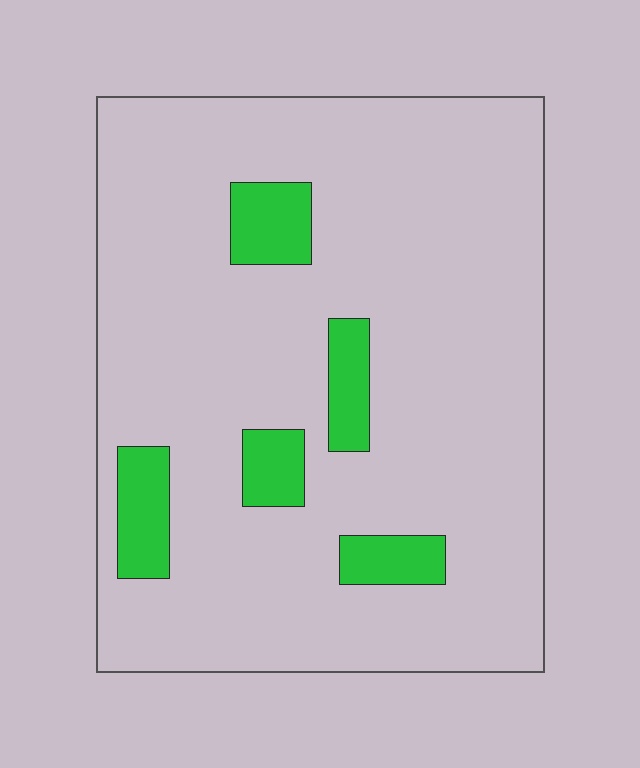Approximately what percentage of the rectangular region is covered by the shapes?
Approximately 10%.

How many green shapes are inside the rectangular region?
5.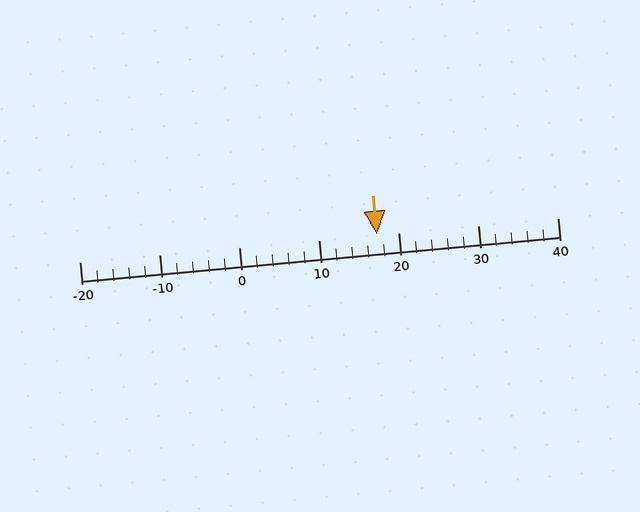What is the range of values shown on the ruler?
The ruler shows values from -20 to 40.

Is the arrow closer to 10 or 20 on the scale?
The arrow is closer to 20.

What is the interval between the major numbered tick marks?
The major tick marks are spaced 10 units apart.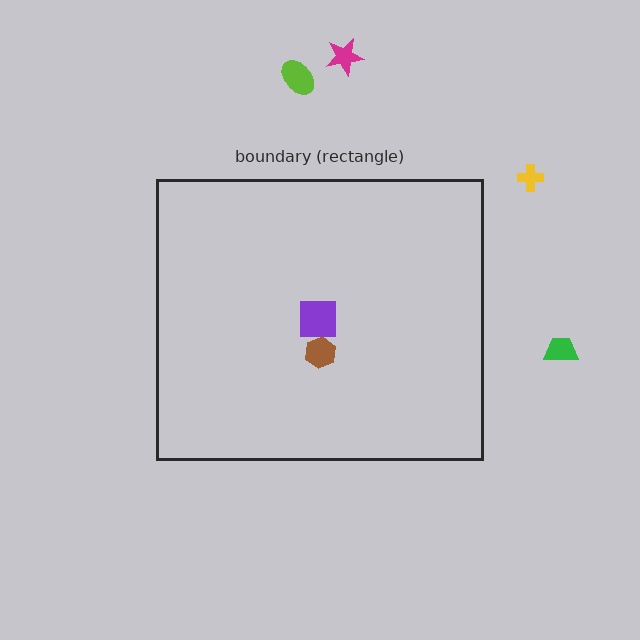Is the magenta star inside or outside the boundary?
Outside.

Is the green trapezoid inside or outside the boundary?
Outside.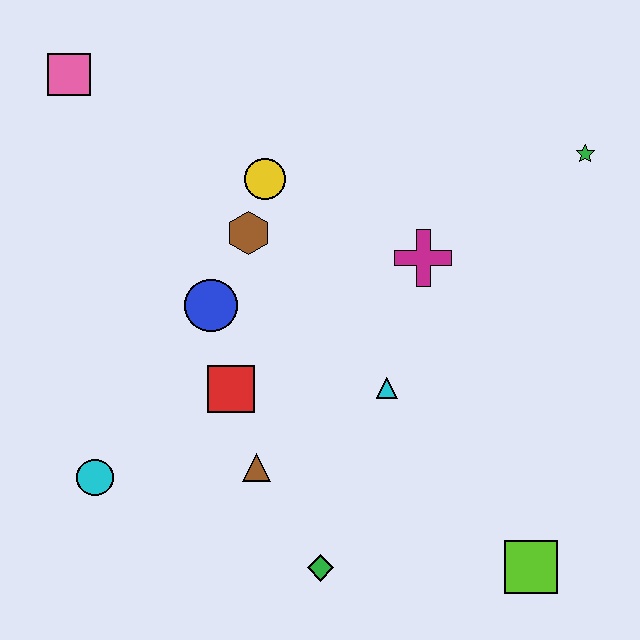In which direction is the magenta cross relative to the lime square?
The magenta cross is above the lime square.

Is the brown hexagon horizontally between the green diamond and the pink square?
Yes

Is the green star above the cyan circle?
Yes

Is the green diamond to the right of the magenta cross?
No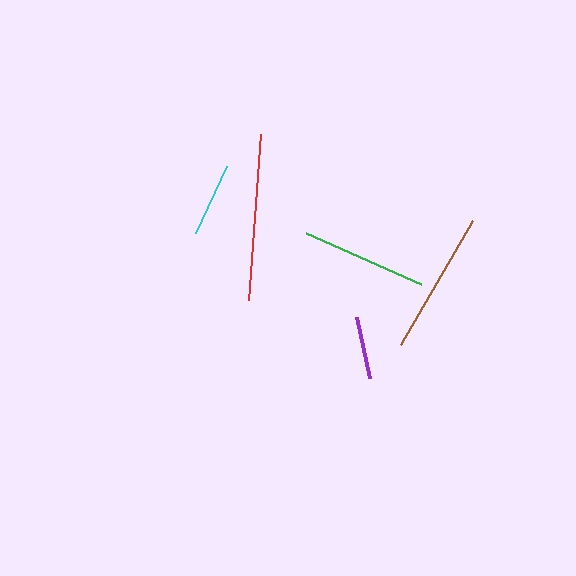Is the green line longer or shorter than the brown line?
The brown line is longer than the green line.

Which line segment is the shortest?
The purple line is the shortest at approximately 63 pixels.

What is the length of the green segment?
The green segment is approximately 126 pixels long.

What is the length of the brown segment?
The brown segment is approximately 143 pixels long.